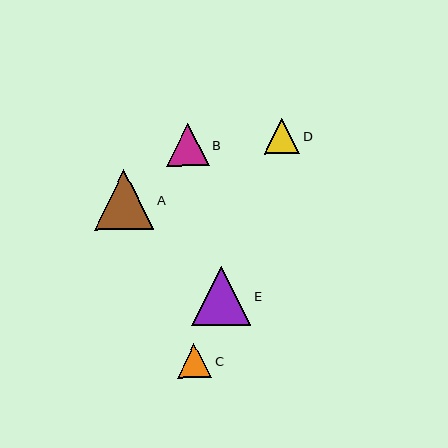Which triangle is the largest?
Triangle E is the largest with a size of approximately 60 pixels.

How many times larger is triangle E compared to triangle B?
Triangle E is approximately 1.4 times the size of triangle B.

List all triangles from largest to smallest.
From largest to smallest: E, A, B, D, C.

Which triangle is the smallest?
Triangle C is the smallest with a size of approximately 34 pixels.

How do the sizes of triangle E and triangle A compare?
Triangle E and triangle A are approximately the same size.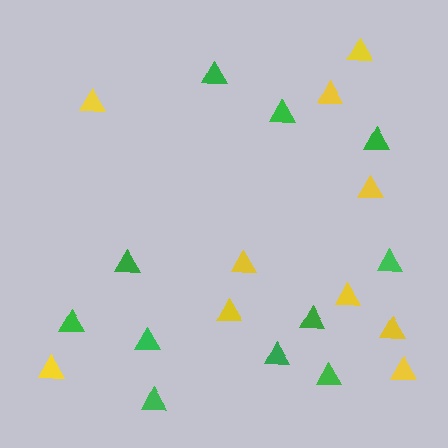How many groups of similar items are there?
There are 2 groups: one group of yellow triangles (10) and one group of green triangles (11).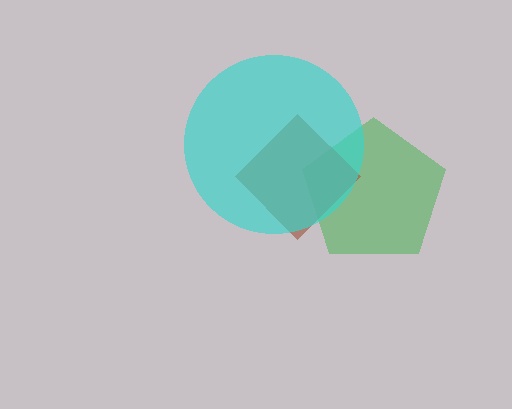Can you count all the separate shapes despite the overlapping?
Yes, there are 3 separate shapes.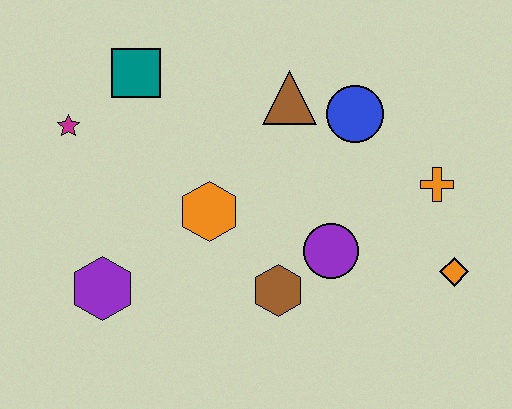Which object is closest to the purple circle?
The brown hexagon is closest to the purple circle.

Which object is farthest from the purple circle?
The magenta star is farthest from the purple circle.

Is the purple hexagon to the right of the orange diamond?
No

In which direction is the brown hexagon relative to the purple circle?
The brown hexagon is to the left of the purple circle.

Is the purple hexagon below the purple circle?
Yes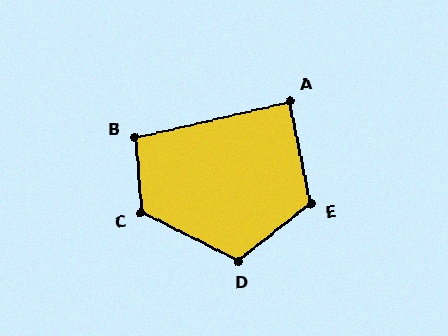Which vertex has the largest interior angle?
C, at approximately 121 degrees.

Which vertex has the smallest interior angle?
A, at approximately 88 degrees.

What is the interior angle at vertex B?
Approximately 99 degrees (obtuse).